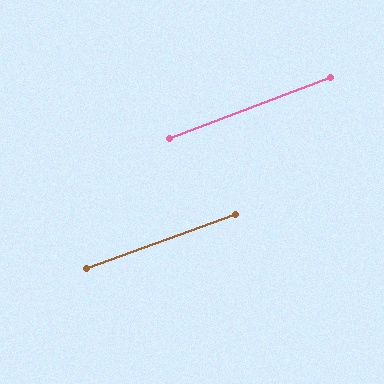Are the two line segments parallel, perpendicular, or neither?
Parallel — their directions differ by only 1.0°.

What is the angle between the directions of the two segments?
Approximately 1 degree.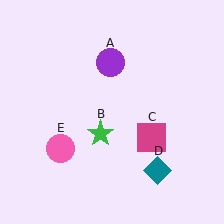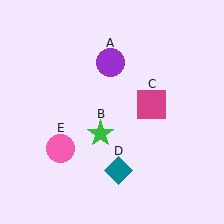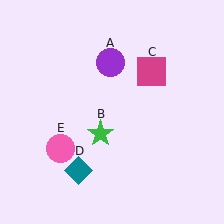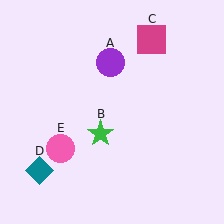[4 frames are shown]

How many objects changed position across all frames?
2 objects changed position: magenta square (object C), teal diamond (object D).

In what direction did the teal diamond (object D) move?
The teal diamond (object D) moved left.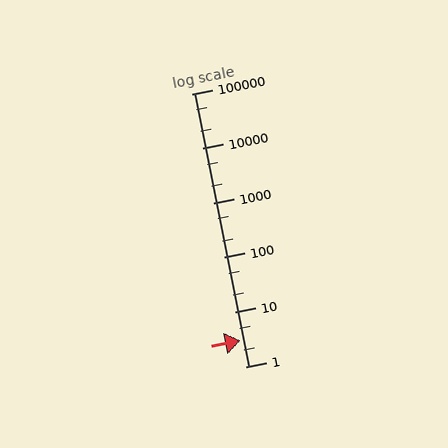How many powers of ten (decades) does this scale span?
The scale spans 5 decades, from 1 to 100000.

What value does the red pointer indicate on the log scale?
The pointer indicates approximately 3.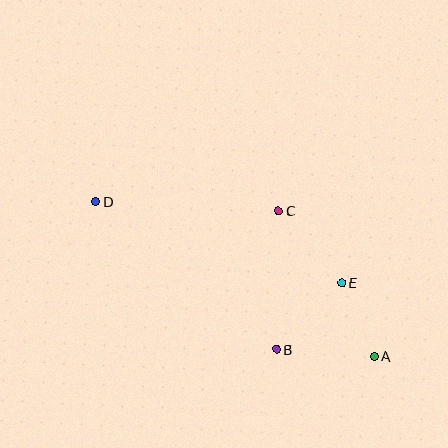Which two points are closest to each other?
Points A and E are closest to each other.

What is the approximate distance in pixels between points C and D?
The distance between C and D is approximately 183 pixels.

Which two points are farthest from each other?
Points A and D are farthest from each other.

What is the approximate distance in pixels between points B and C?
The distance between B and C is approximately 139 pixels.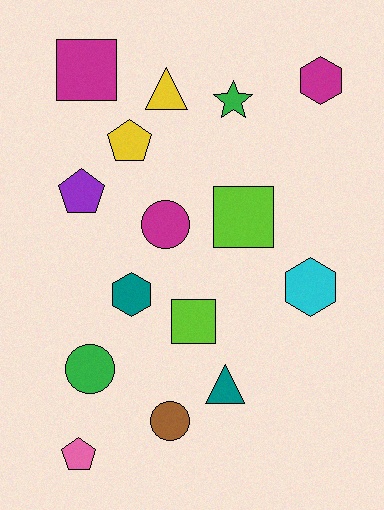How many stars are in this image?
There is 1 star.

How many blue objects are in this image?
There are no blue objects.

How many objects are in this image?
There are 15 objects.